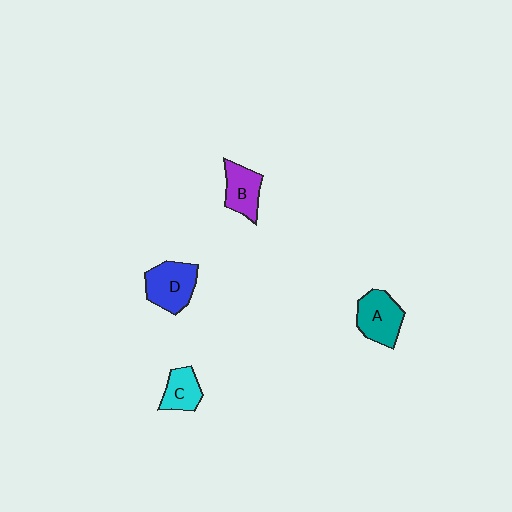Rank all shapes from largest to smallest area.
From largest to smallest: D (blue), A (teal), B (purple), C (cyan).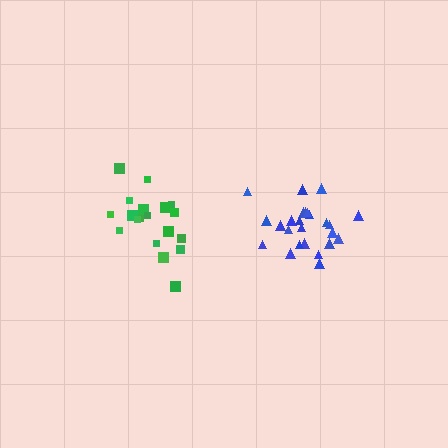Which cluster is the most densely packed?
Blue.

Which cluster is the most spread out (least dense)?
Green.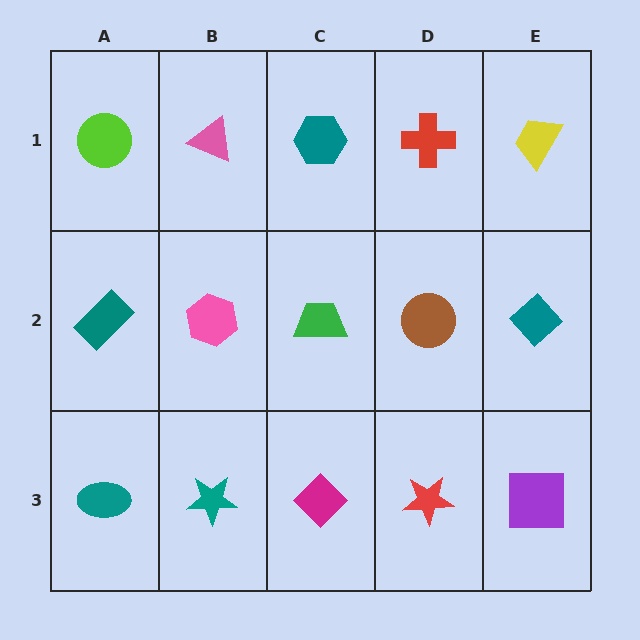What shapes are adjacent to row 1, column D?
A brown circle (row 2, column D), a teal hexagon (row 1, column C), a yellow trapezoid (row 1, column E).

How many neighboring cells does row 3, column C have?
3.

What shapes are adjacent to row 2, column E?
A yellow trapezoid (row 1, column E), a purple square (row 3, column E), a brown circle (row 2, column D).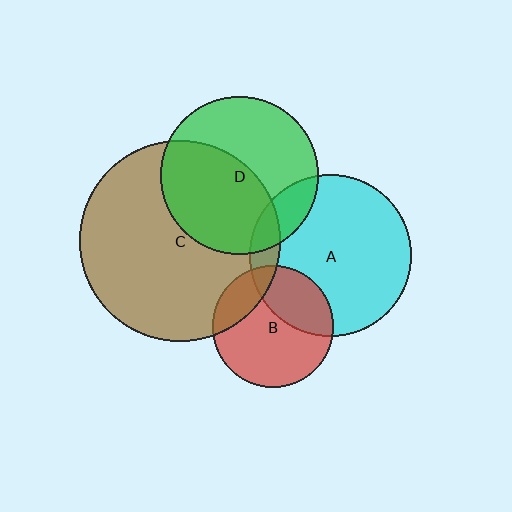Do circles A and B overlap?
Yes.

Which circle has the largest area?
Circle C (brown).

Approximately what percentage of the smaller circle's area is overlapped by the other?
Approximately 30%.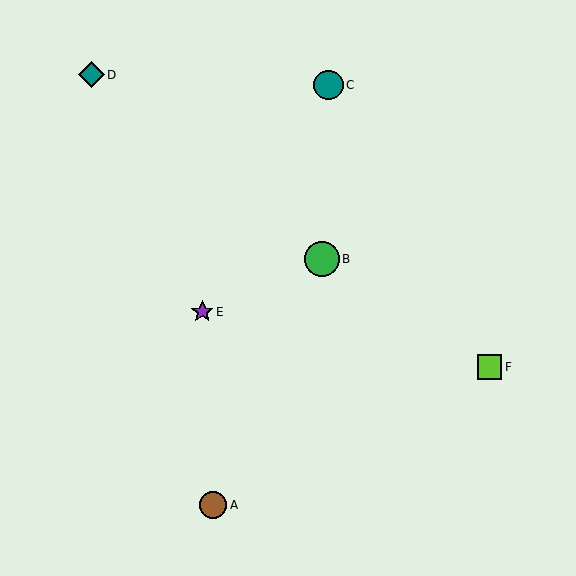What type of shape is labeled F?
Shape F is a lime square.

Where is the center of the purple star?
The center of the purple star is at (202, 312).